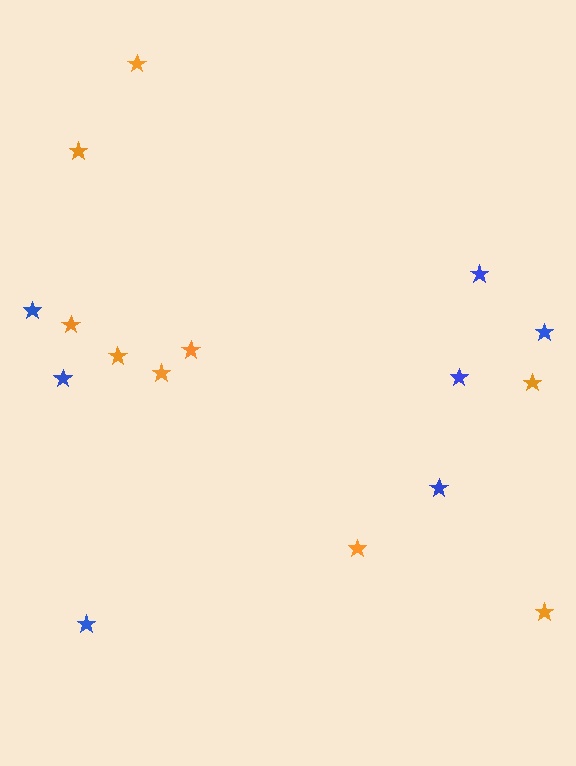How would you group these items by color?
There are 2 groups: one group of orange stars (9) and one group of blue stars (7).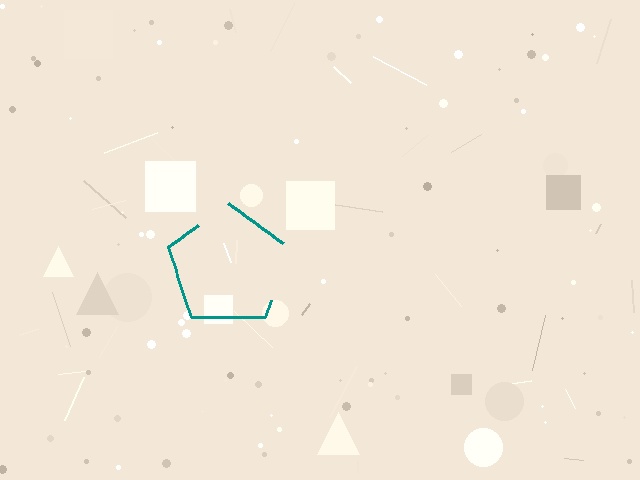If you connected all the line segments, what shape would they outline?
They would outline a pentagon.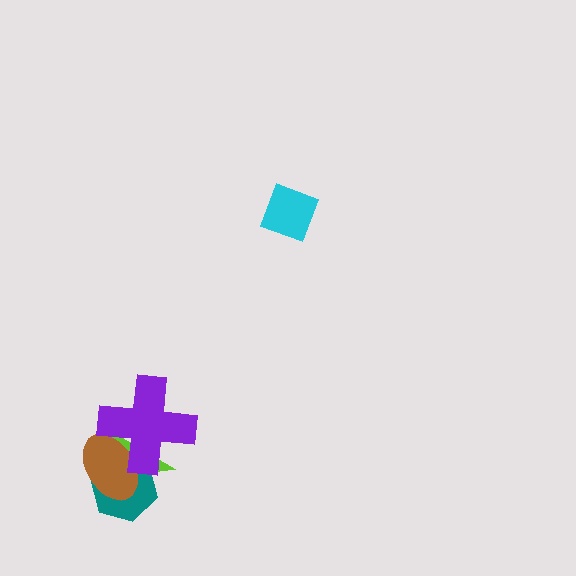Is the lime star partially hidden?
Yes, it is partially covered by another shape.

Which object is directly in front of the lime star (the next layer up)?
The teal hexagon is directly in front of the lime star.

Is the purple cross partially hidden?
No, no other shape covers it.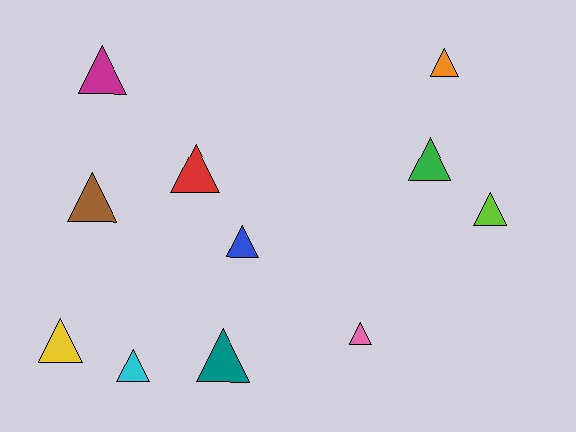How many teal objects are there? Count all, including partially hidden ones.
There is 1 teal object.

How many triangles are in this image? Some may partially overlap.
There are 11 triangles.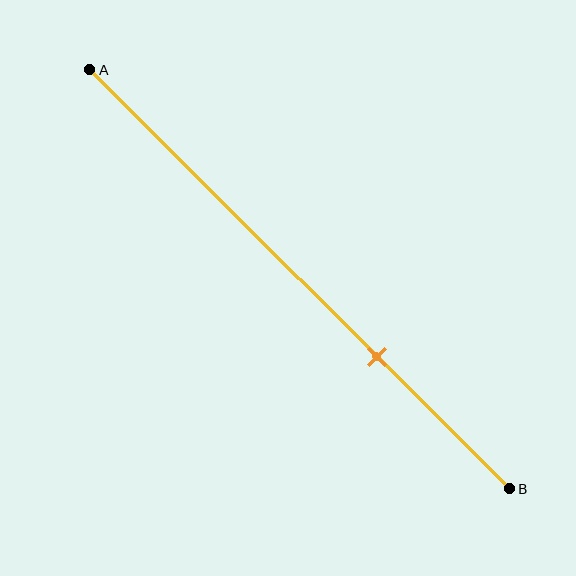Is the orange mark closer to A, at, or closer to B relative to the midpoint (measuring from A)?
The orange mark is closer to point B than the midpoint of segment AB.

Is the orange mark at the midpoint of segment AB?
No, the mark is at about 70% from A, not at the 50% midpoint.